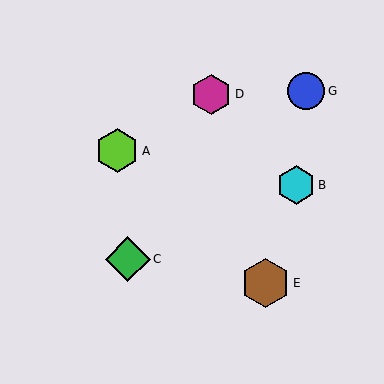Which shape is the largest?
The brown hexagon (labeled E) is the largest.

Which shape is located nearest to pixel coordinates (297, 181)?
The cyan hexagon (labeled B) at (296, 185) is nearest to that location.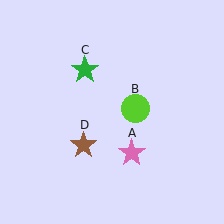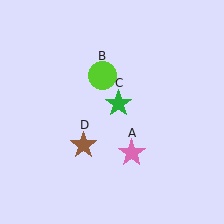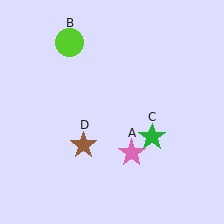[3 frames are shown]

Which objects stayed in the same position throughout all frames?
Pink star (object A) and brown star (object D) remained stationary.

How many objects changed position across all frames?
2 objects changed position: lime circle (object B), green star (object C).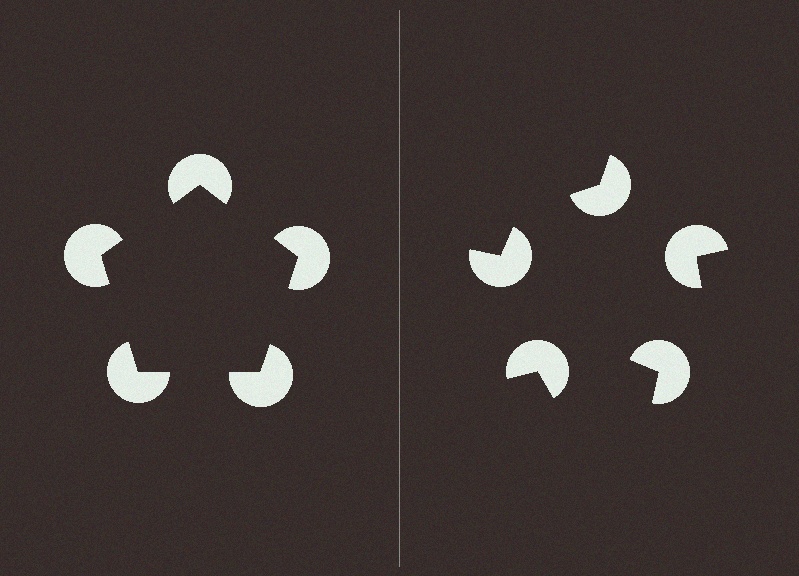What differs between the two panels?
The pac-man discs are positioned identically on both sides; only the wedge orientations differ. On the left they align to a pentagon; on the right they are misaligned.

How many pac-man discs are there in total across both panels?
10 — 5 on each side.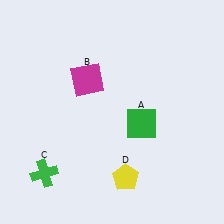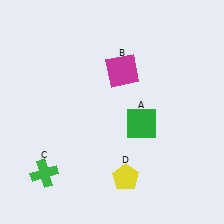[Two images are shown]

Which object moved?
The magenta square (B) moved right.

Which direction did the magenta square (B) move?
The magenta square (B) moved right.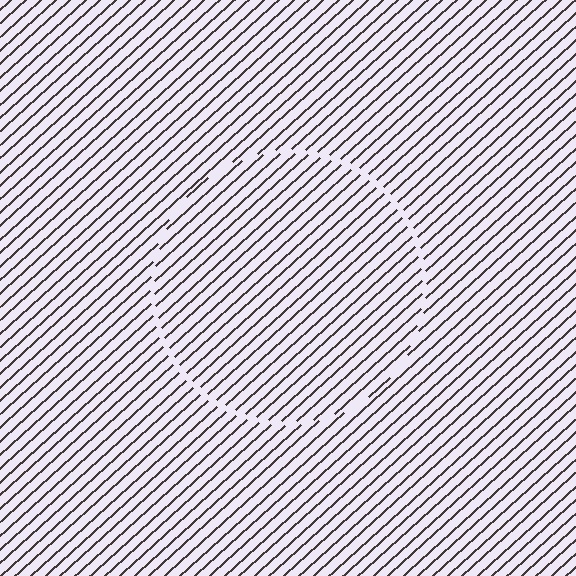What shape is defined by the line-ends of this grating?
An illusory circle. The interior of the shape contains the same grating, shifted by half a period — the contour is defined by the phase discontinuity where line-ends from the inner and outer gratings abut.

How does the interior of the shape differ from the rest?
The interior of the shape contains the same grating, shifted by half a period — the contour is defined by the phase discontinuity where line-ends from the inner and outer gratings abut.